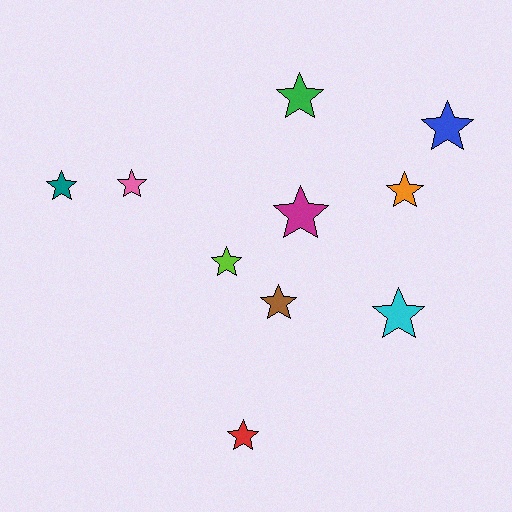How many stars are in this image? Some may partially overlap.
There are 10 stars.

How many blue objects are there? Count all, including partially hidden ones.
There is 1 blue object.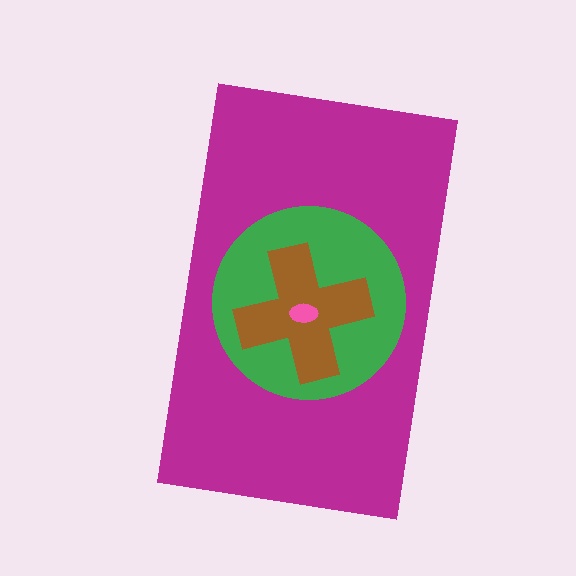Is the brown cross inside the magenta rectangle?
Yes.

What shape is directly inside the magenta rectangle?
The green circle.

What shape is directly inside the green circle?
The brown cross.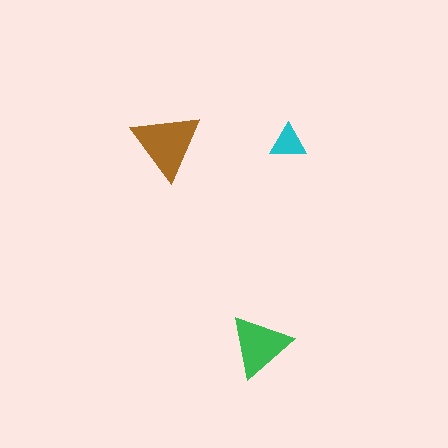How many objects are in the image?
There are 3 objects in the image.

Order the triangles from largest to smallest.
the brown one, the green one, the cyan one.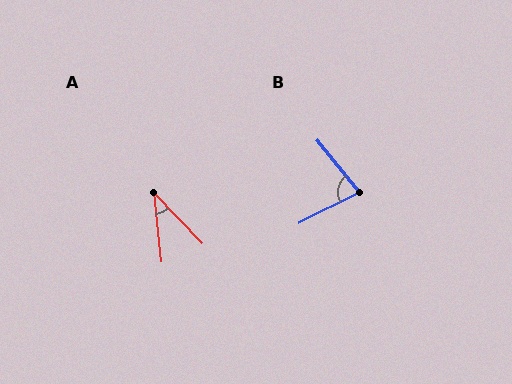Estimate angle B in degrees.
Approximately 78 degrees.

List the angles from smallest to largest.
A (38°), B (78°).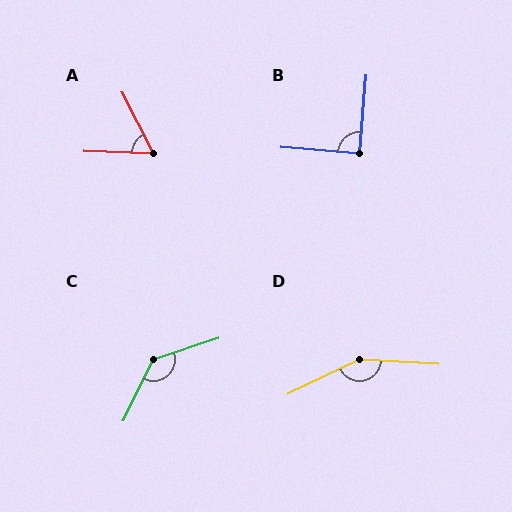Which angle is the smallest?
A, at approximately 61 degrees.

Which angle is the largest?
D, at approximately 151 degrees.